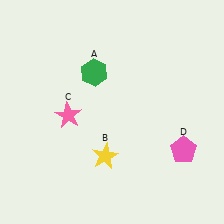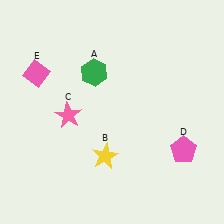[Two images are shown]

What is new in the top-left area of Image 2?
A pink diamond (E) was added in the top-left area of Image 2.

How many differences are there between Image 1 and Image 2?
There is 1 difference between the two images.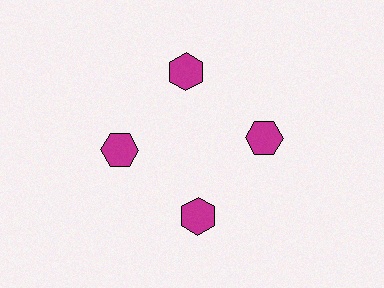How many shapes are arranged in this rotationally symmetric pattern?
There are 4 shapes, arranged in 4 groups of 1.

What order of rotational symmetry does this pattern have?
This pattern has 4-fold rotational symmetry.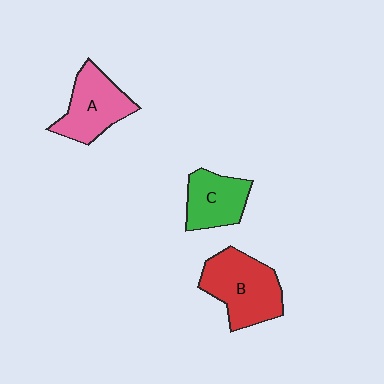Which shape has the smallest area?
Shape C (green).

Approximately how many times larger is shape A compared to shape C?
Approximately 1.2 times.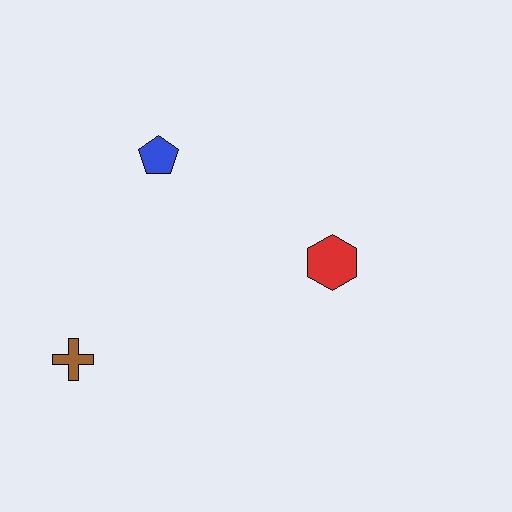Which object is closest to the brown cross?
The blue pentagon is closest to the brown cross.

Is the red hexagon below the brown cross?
No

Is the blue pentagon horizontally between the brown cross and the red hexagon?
Yes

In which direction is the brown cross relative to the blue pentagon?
The brown cross is below the blue pentagon.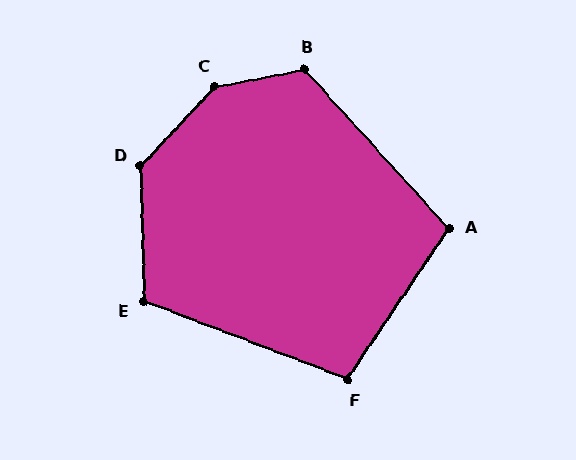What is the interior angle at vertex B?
Approximately 122 degrees (obtuse).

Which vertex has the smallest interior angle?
F, at approximately 103 degrees.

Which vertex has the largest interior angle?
C, at approximately 144 degrees.